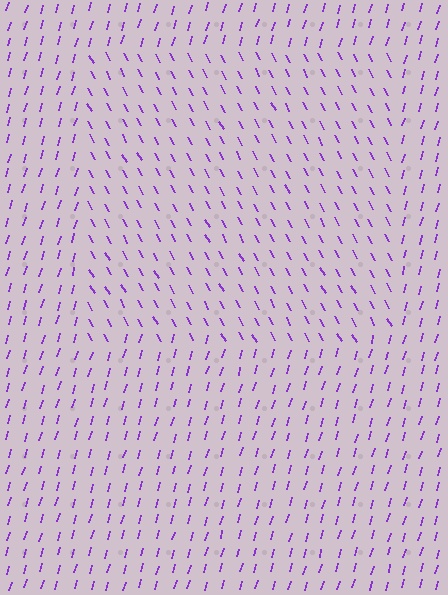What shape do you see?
I see a rectangle.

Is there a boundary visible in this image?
Yes, there is a texture boundary formed by a change in line orientation.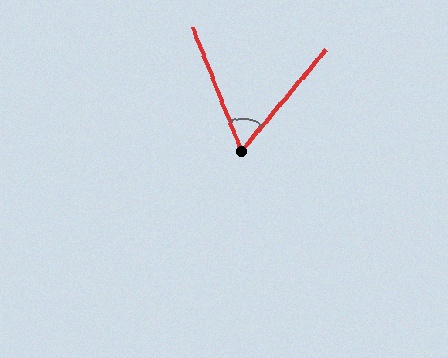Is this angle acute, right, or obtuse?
It is acute.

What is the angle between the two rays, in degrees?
Approximately 61 degrees.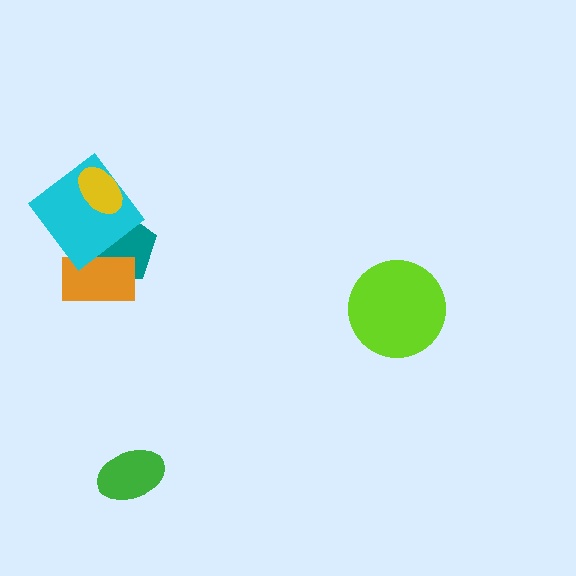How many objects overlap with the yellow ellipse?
1 object overlaps with the yellow ellipse.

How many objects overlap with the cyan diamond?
3 objects overlap with the cyan diamond.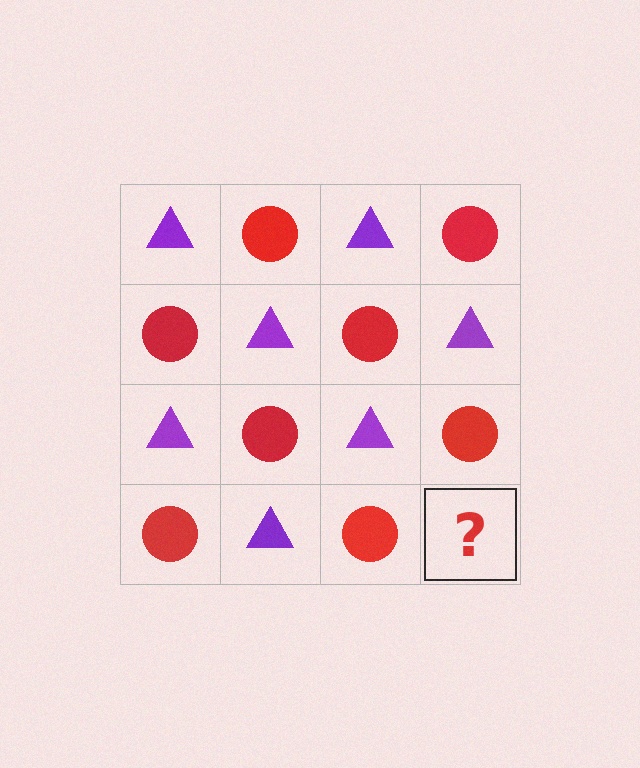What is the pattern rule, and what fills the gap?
The rule is that it alternates purple triangle and red circle in a checkerboard pattern. The gap should be filled with a purple triangle.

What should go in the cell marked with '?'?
The missing cell should contain a purple triangle.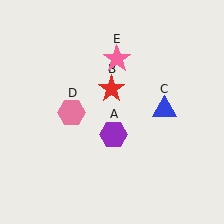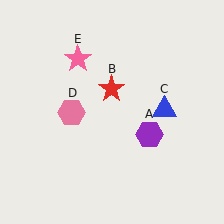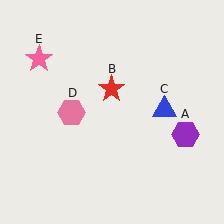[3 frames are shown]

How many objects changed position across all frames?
2 objects changed position: purple hexagon (object A), pink star (object E).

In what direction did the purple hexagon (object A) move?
The purple hexagon (object A) moved right.